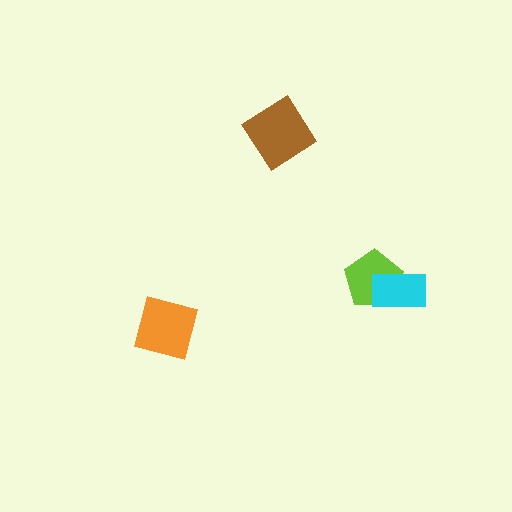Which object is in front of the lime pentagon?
The cyan rectangle is in front of the lime pentagon.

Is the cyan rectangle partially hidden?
No, no other shape covers it.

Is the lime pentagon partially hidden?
Yes, it is partially covered by another shape.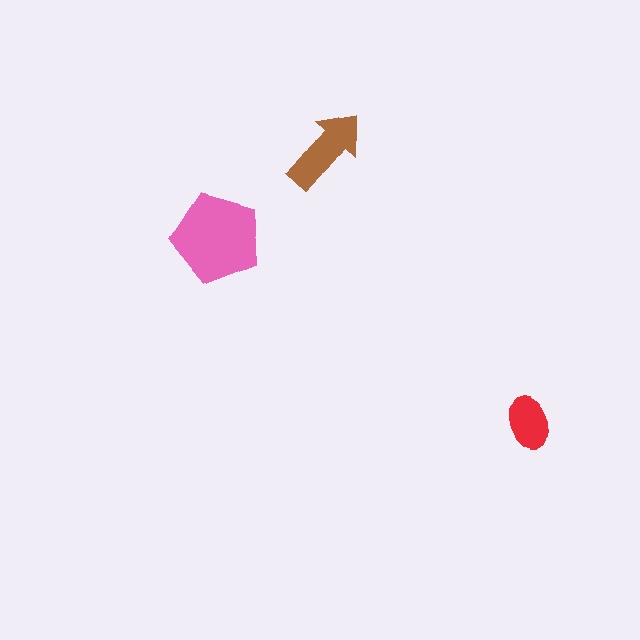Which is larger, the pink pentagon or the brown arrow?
The pink pentagon.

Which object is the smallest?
The red ellipse.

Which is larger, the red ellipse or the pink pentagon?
The pink pentagon.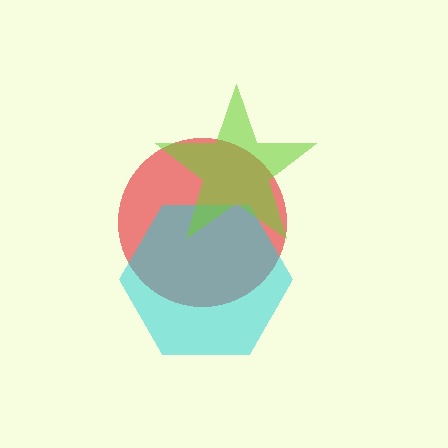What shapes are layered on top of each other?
The layered shapes are: a red circle, a cyan hexagon, a lime star.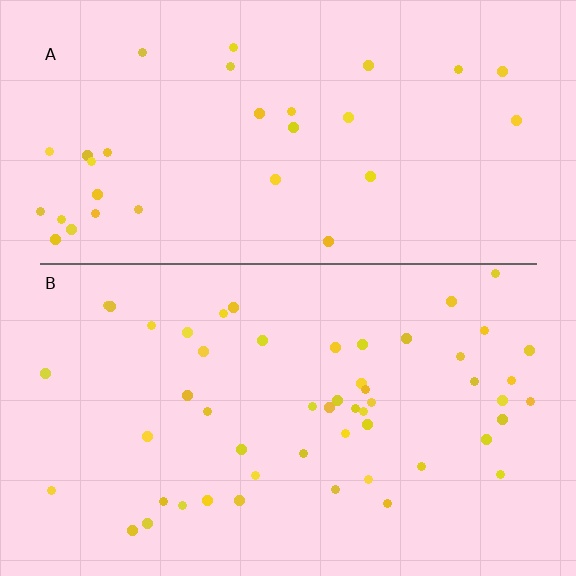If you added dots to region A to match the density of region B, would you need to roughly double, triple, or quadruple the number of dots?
Approximately double.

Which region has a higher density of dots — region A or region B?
B (the bottom).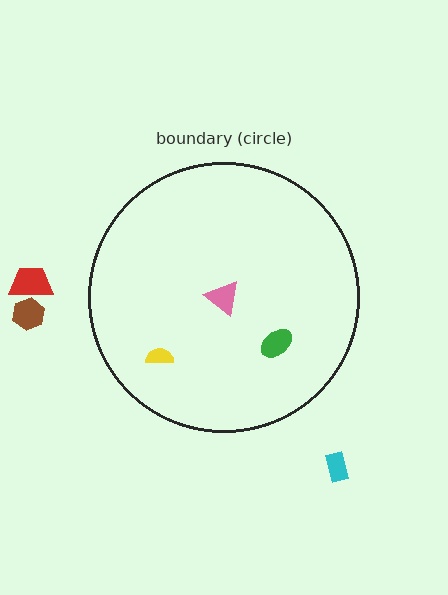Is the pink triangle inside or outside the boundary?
Inside.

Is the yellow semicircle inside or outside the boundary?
Inside.